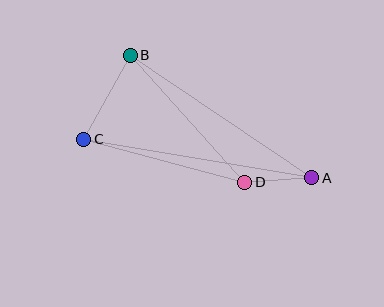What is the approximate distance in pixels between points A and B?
The distance between A and B is approximately 219 pixels.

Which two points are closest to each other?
Points A and D are closest to each other.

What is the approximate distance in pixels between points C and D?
The distance between C and D is approximately 166 pixels.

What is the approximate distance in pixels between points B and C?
The distance between B and C is approximately 96 pixels.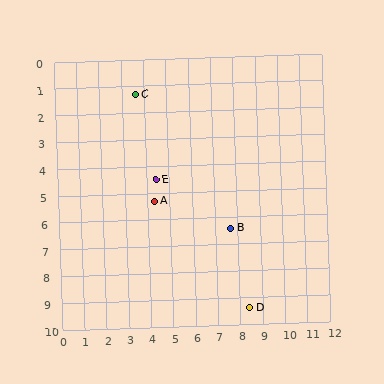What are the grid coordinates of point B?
Point B is at approximately (7.7, 6.4).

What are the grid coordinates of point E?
Point E is at approximately (4.4, 4.5).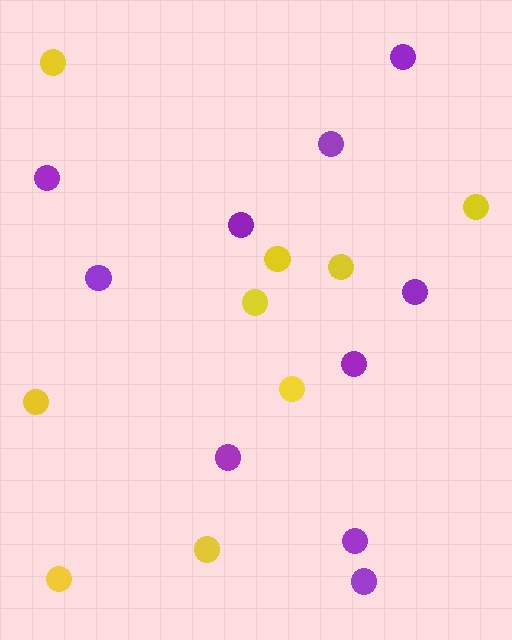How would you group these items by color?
There are 2 groups: one group of yellow circles (9) and one group of purple circles (10).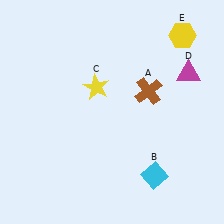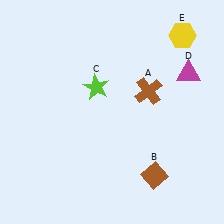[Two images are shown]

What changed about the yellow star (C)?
In Image 1, C is yellow. In Image 2, it changed to lime.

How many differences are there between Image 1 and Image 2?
There are 2 differences between the two images.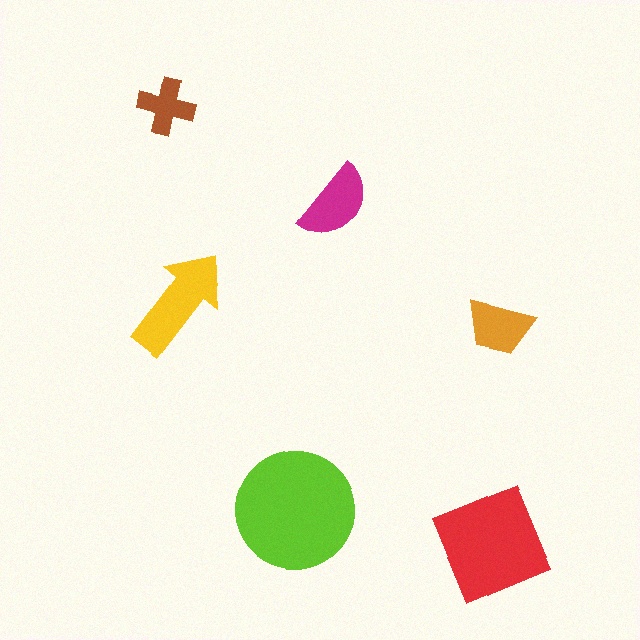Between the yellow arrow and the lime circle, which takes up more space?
The lime circle.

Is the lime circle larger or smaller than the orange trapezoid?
Larger.